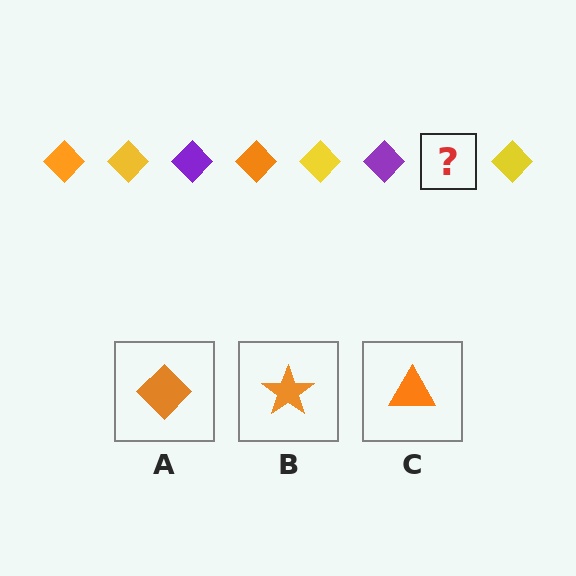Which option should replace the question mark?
Option A.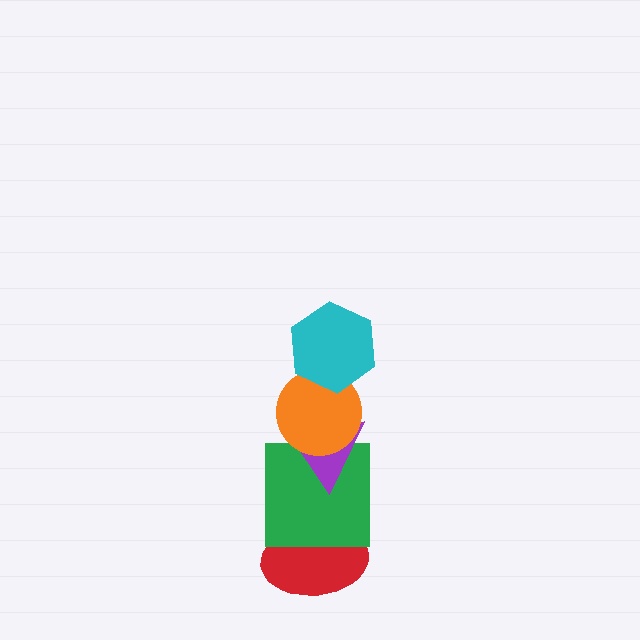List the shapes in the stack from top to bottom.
From top to bottom: the cyan hexagon, the orange circle, the purple triangle, the green square, the red ellipse.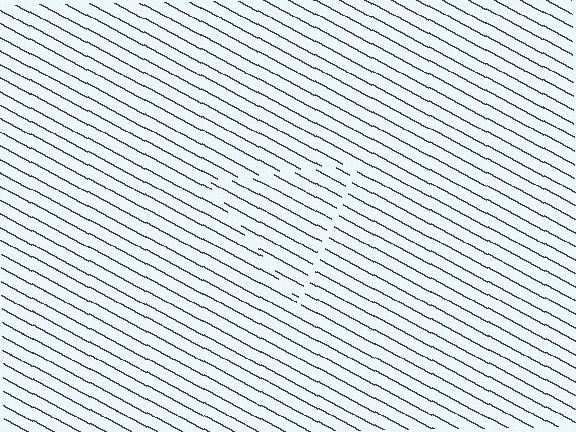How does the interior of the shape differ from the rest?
The interior of the shape contains the same grating, shifted by half a period — the contour is defined by the phase discontinuity where line-ends from the inner and outer gratings abut.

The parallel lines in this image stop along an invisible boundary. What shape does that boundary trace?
An illusory triangle. The interior of the shape contains the same grating, shifted by half a period — the contour is defined by the phase discontinuity where line-ends from the inner and outer gratings abut.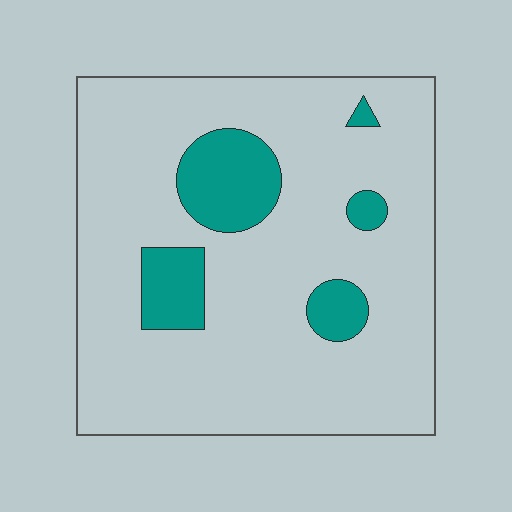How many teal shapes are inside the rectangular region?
5.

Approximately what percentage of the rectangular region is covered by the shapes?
Approximately 15%.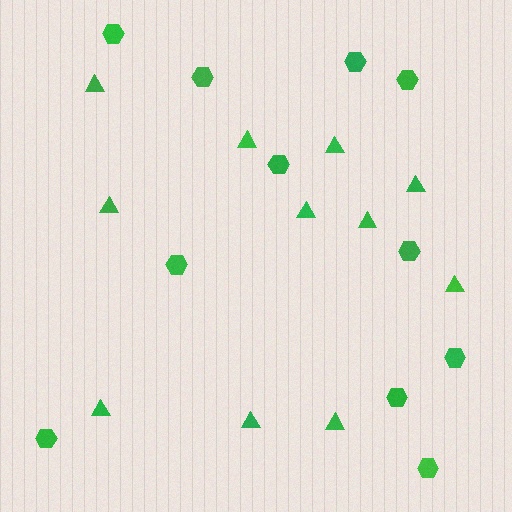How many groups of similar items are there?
There are 2 groups: one group of triangles (11) and one group of hexagons (11).